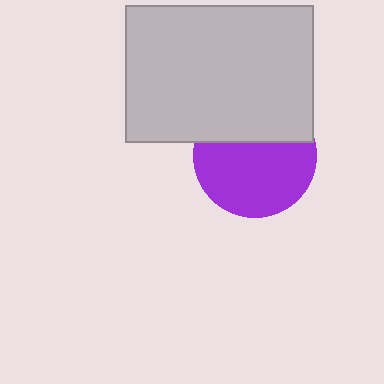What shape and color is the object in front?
The object in front is a light gray rectangle.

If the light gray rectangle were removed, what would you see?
You would see the complete purple circle.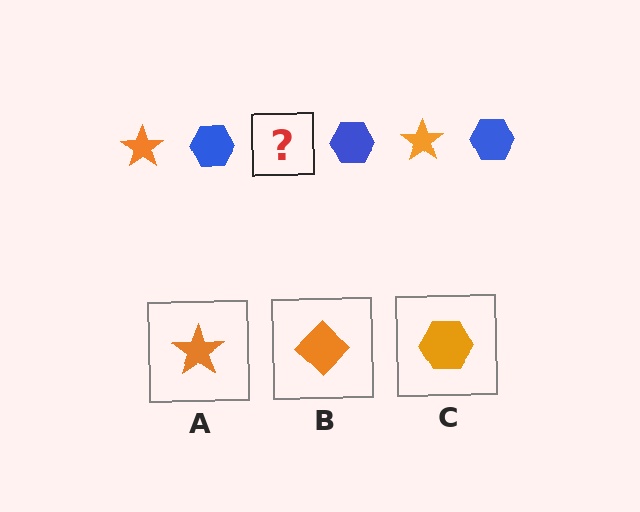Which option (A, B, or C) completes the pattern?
A.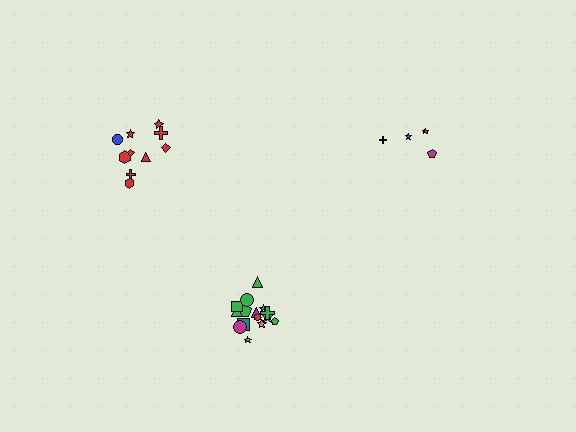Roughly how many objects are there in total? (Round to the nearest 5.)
Roughly 30 objects in total.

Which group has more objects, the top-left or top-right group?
The top-left group.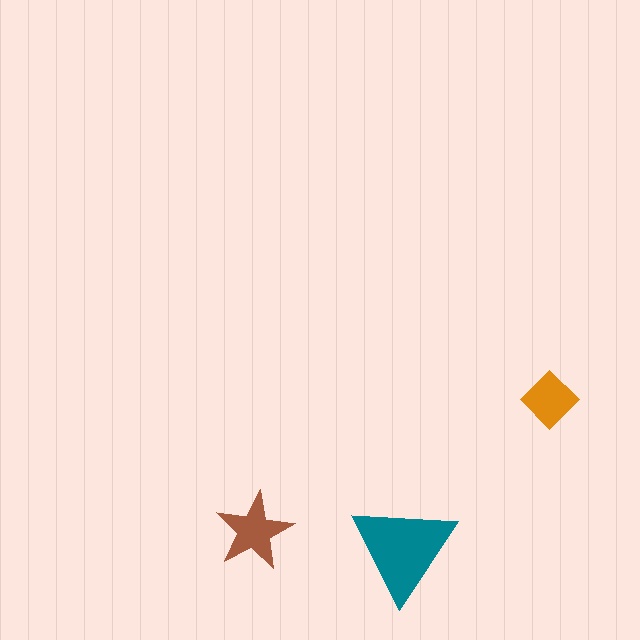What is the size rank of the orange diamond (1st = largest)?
3rd.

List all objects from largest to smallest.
The teal triangle, the brown star, the orange diamond.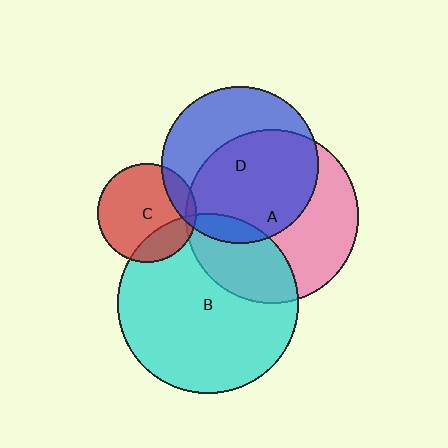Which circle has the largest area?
Circle B (cyan).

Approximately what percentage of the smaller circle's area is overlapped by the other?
Approximately 15%.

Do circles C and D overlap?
Yes.